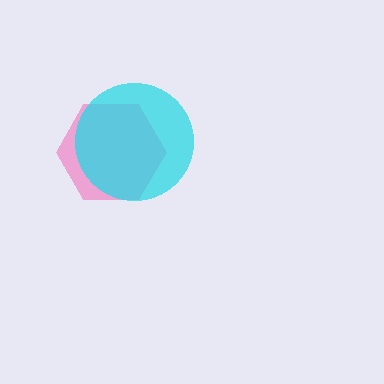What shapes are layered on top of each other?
The layered shapes are: a pink hexagon, a cyan circle.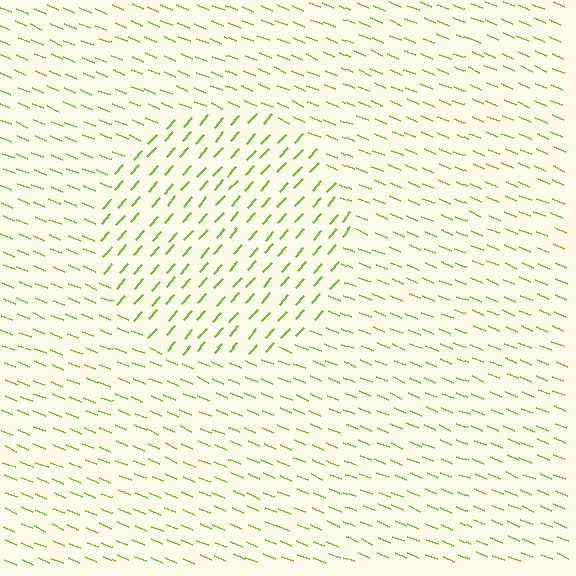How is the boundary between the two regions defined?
The boundary is defined purely by a change in line orientation (approximately 71 degrees difference). All lines are the same color and thickness.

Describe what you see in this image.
The image is filled with small lime line segments. A circle region in the image has lines oriented differently from the surrounding lines, creating a visible texture boundary.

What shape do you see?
I see a circle.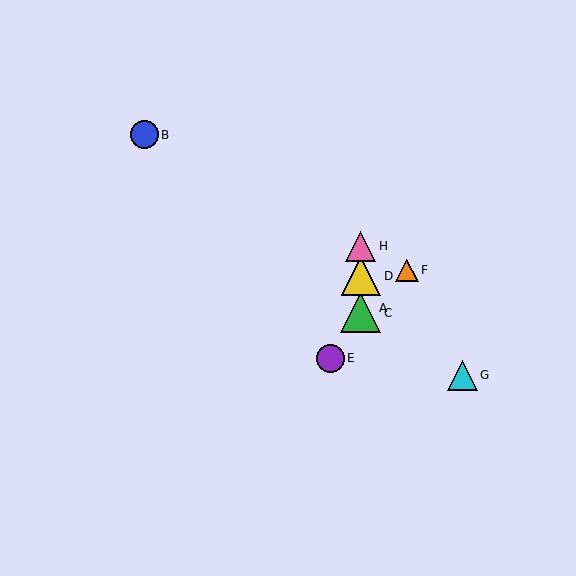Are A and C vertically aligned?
Yes, both are at x≈361.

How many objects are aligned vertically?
4 objects (A, C, D, H) are aligned vertically.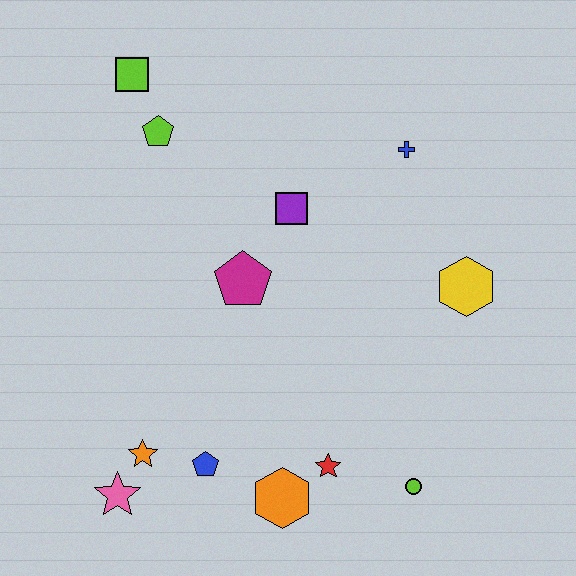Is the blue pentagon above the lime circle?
Yes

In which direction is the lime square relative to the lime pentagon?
The lime square is above the lime pentagon.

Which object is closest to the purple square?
The magenta pentagon is closest to the purple square.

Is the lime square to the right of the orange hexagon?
No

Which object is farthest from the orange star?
The blue cross is farthest from the orange star.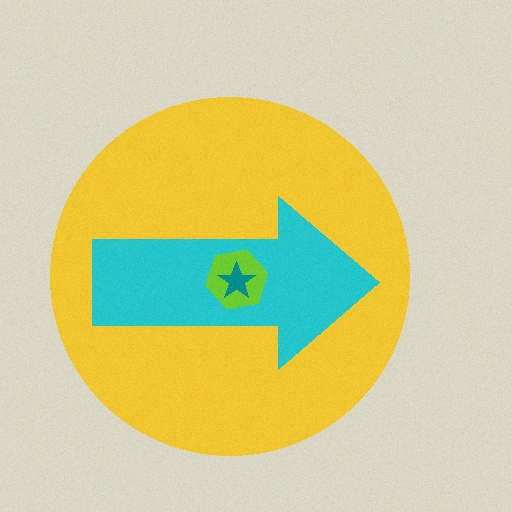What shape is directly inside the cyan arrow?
The lime hexagon.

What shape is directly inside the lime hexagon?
The teal star.